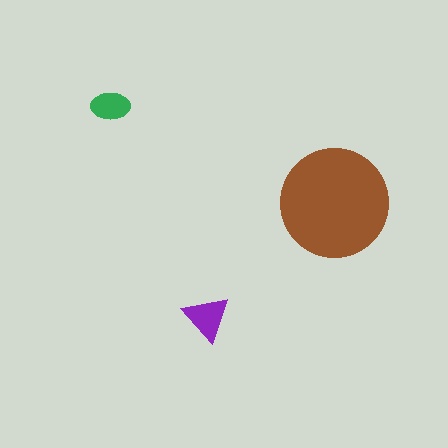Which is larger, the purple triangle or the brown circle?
The brown circle.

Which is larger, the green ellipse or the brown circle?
The brown circle.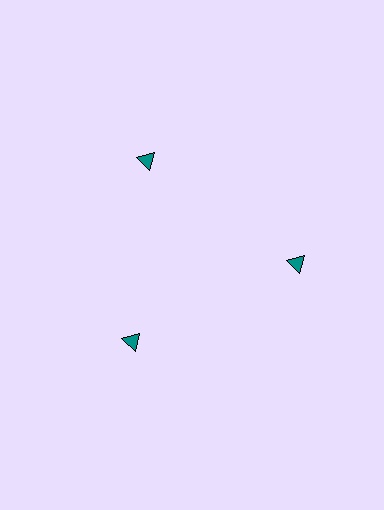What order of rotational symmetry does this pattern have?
This pattern has 3-fold rotational symmetry.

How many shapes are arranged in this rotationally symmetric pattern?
There are 3 shapes, arranged in 3 groups of 1.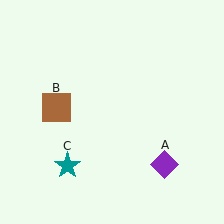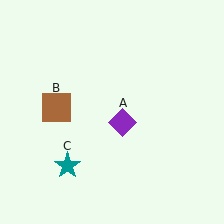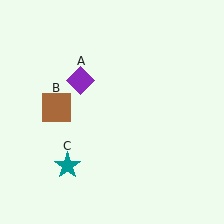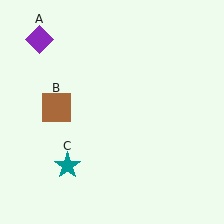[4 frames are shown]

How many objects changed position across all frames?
1 object changed position: purple diamond (object A).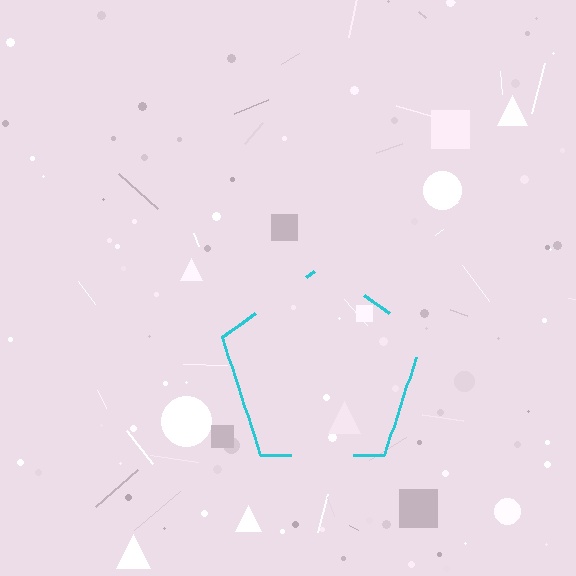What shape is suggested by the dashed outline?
The dashed outline suggests a pentagon.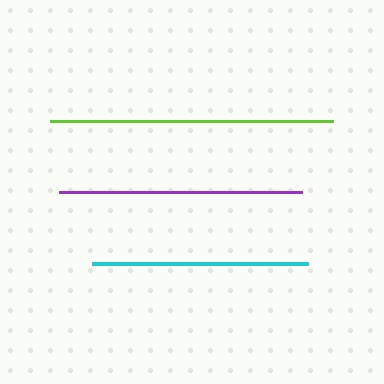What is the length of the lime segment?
The lime segment is approximately 283 pixels long.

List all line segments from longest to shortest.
From longest to shortest: lime, purple, cyan.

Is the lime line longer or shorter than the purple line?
The lime line is longer than the purple line.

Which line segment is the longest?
The lime line is the longest at approximately 283 pixels.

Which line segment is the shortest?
The cyan line is the shortest at approximately 217 pixels.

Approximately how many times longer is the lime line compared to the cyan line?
The lime line is approximately 1.3 times the length of the cyan line.